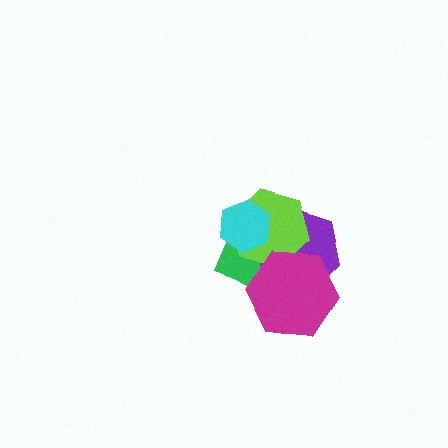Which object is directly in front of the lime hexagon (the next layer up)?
The cyan hexagon is directly in front of the lime hexagon.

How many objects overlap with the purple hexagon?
4 objects overlap with the purple hexagon.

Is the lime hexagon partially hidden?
Yes, it is partially covered by another shape.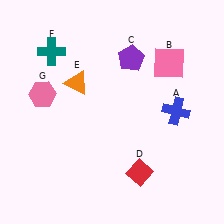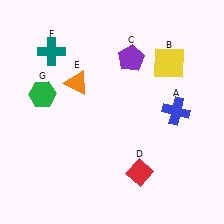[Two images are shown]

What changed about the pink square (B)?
In Image 1, B is pink. In Image 2, it changed to yellow.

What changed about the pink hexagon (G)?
In Image 1, G is pink. In Image 2, it changed to green.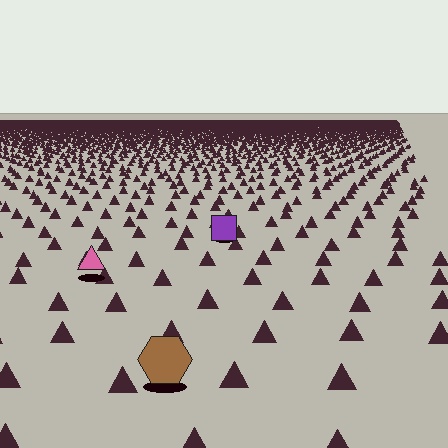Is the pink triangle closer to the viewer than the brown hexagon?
No. The brown hexagon is closer — you can tell from the texture gradient: the ground texture is coarser near it.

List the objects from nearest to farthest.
From nearest to farthest: the brown hexagon, the pink triangle, the purple square.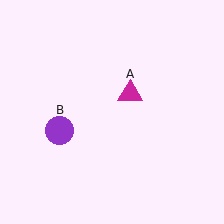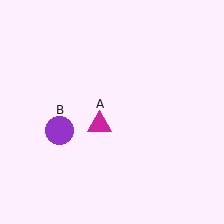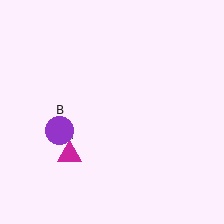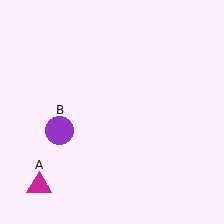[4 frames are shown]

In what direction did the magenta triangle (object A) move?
The magenta triangle (object A) moved down and to the left.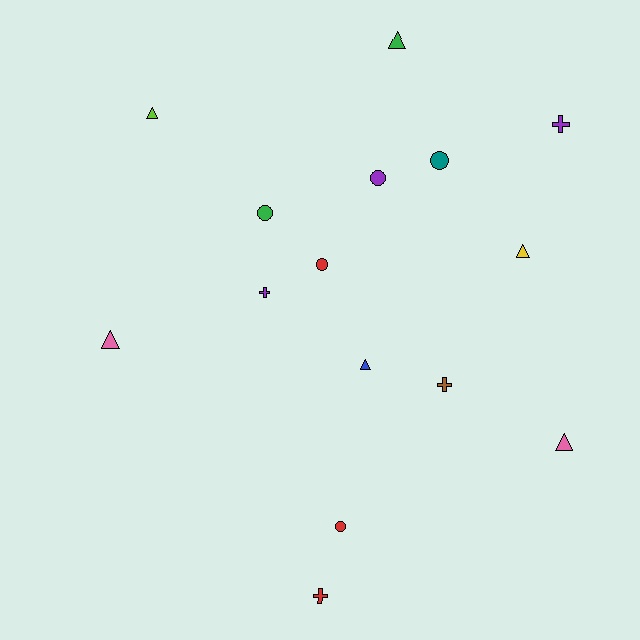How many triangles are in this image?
There are 6 triangles.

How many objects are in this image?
There are 15 objects.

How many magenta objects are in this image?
There are no magenta objects.